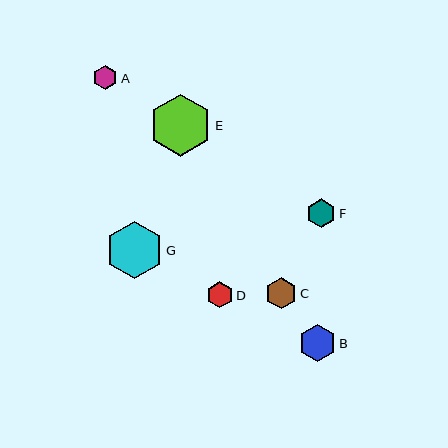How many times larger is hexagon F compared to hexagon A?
Hexagon F is approximately 1.2 times the size of hexagon A.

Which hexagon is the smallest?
Hexagon A is the smallest with a size of approximately 24 pixels.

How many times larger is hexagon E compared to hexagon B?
Hexagon E is approximately 1.7 times the size of hexagon B.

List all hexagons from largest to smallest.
From largest to smallest: E, G, B, C, F, D, A.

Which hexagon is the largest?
Hexagon E is the largest with a size of approximately 62 pixels.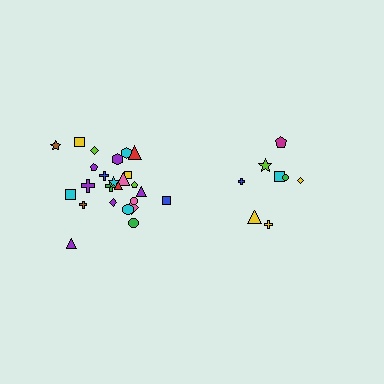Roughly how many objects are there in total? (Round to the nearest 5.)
Roughly 35 objects in total.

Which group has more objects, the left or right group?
The left group.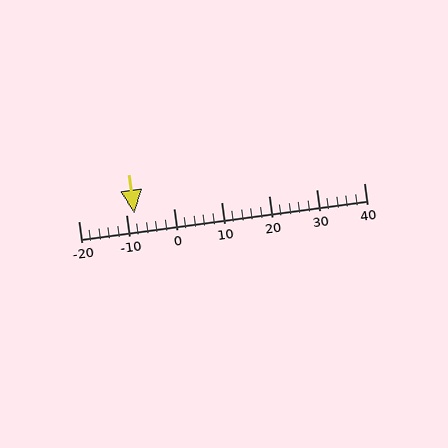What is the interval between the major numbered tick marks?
The major tick marks are spaced 10 units apart.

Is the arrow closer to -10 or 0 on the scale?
The arrow is closer to -10.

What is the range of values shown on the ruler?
The ruler shows values from -20 to 40.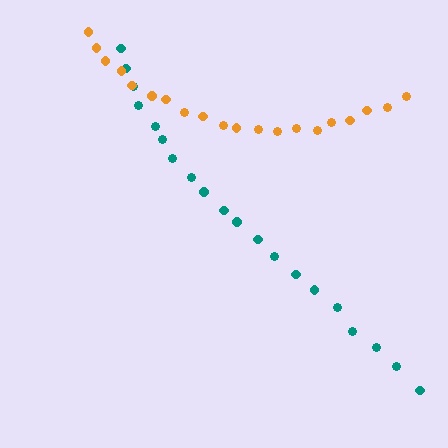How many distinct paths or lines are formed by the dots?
There are 2 distinct paths.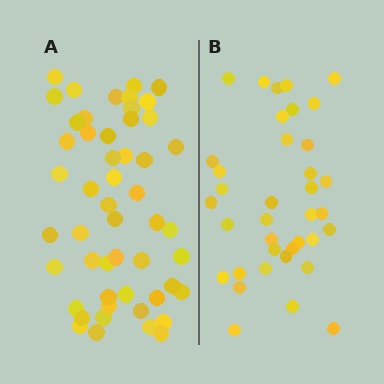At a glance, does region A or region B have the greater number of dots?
Region A (the left region) has more dots.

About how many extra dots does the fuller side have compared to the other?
Region A has approximately 15 more dots than region B.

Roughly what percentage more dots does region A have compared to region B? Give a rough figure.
About 40% more.